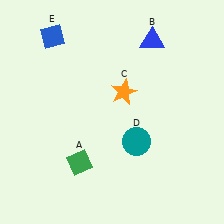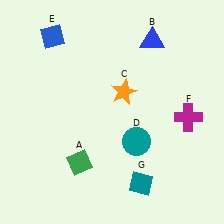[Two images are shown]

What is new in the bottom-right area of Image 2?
A magenta cross (F) was added in the bottom-right area of Image 2.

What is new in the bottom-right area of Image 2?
A teal diamond (G) was added in the bottom-right area of Image 2.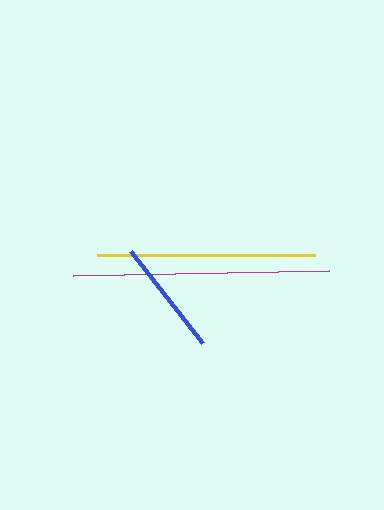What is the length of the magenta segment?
The magenta segment is approximately 256 pixels long.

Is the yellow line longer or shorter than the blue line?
The yellow line is longer than the blue line.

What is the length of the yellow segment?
The yellow segment is approximately 218 pixels long.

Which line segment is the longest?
The magenta line is the longest at approximately 256 pixels.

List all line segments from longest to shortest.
From longest to shortest: magenta, yellow, blue.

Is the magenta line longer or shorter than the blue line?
The magenta line is longer than the blue line.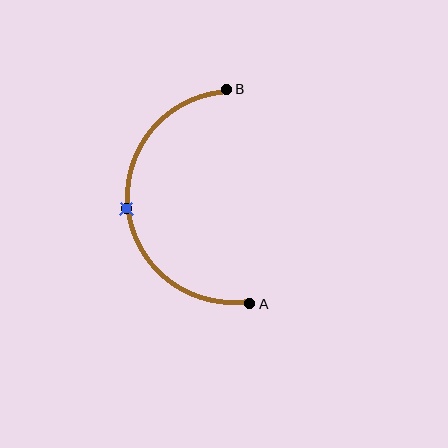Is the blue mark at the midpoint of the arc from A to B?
Yes. The blue mark lies on the arc at equal arc-length from both A and B — it is the arc midpoint.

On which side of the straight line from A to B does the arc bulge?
The arc bulges to the left of the straight line connecting A and B.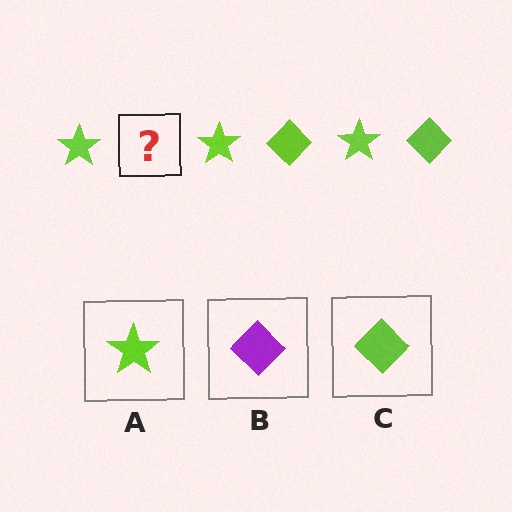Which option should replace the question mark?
Option C.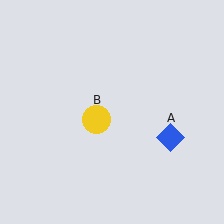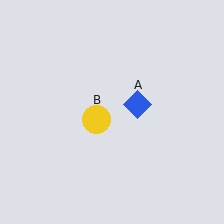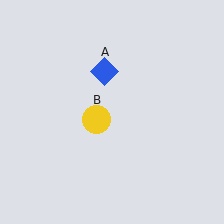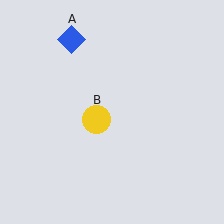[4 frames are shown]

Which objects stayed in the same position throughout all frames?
Yellow circle (object B) remained stationary.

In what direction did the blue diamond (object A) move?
The blue diamond (object A) moved up and to the left.